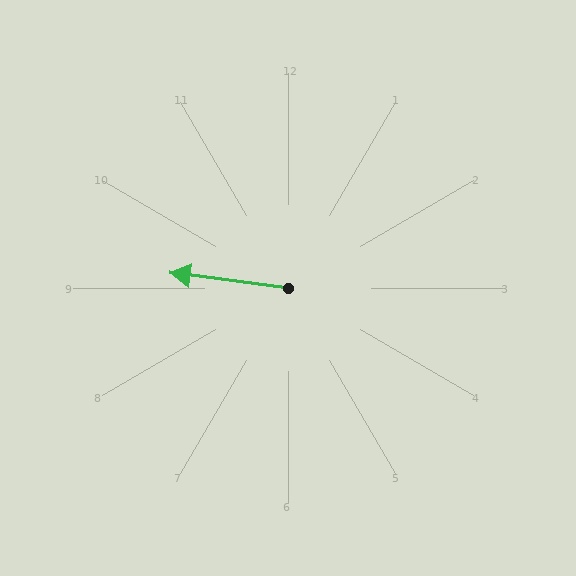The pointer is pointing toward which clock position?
Roughly 9 o'clock.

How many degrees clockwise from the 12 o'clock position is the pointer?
Approximately 277 degrees.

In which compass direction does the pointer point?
West.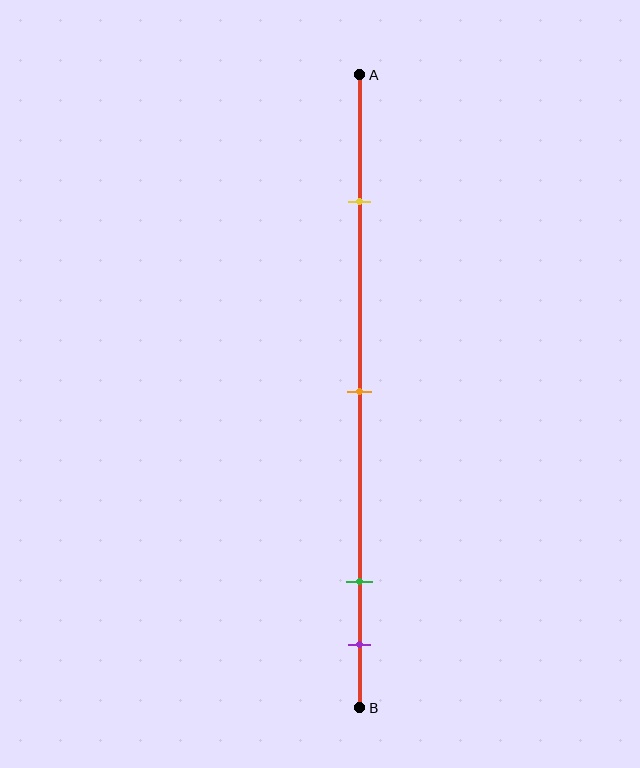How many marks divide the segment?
There are 4 marks dividing the segment.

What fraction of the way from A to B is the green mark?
The green mark is approximately 80% (0.8) of the way from A to B.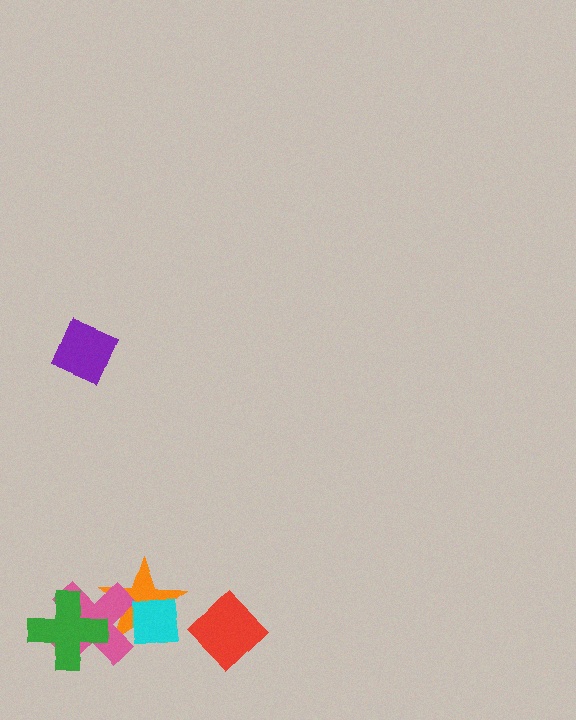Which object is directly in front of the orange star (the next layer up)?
The pink cross is directly in front of the orange star.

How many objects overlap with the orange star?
2 objects overlap with the orange star.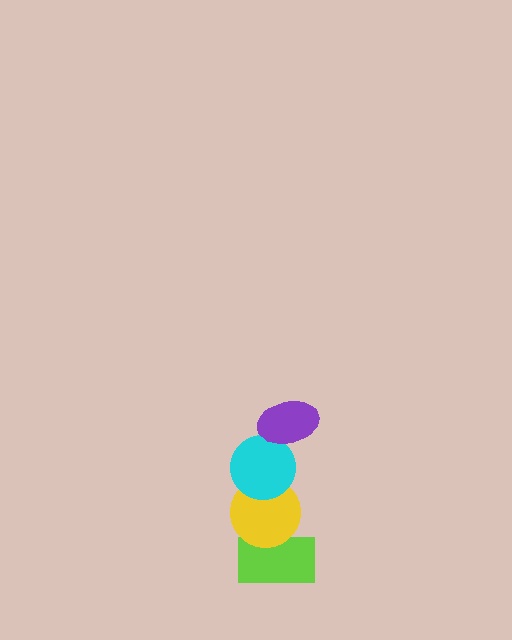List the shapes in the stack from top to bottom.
From top to bottom: the purple ellipse, the cyan circle, the yellow circle, the lime rectangle.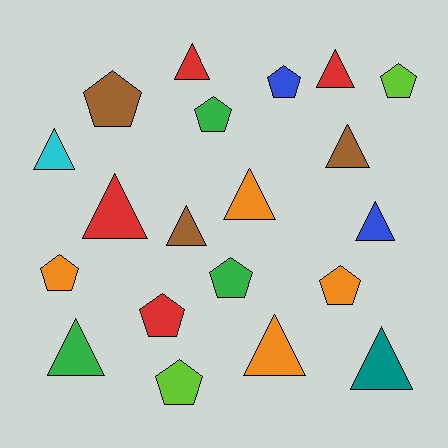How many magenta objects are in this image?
There are no magenta objects.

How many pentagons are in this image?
There are 9 pentagons.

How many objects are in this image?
There are 20 objects.